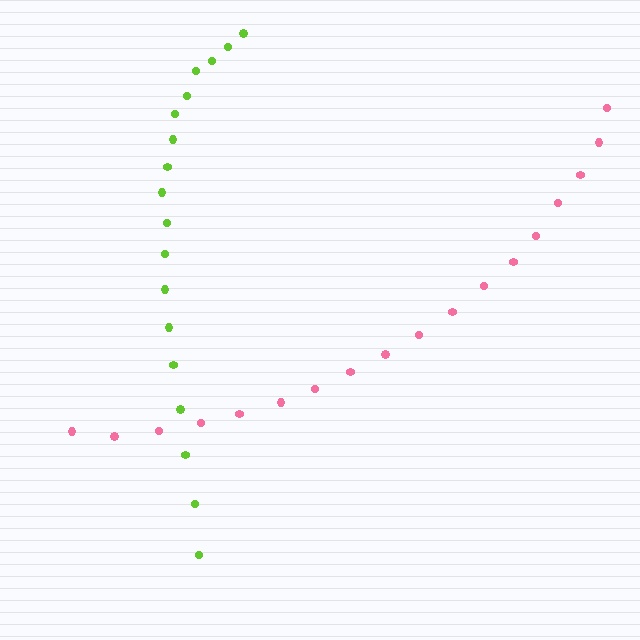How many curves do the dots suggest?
There are 2 distinct paths.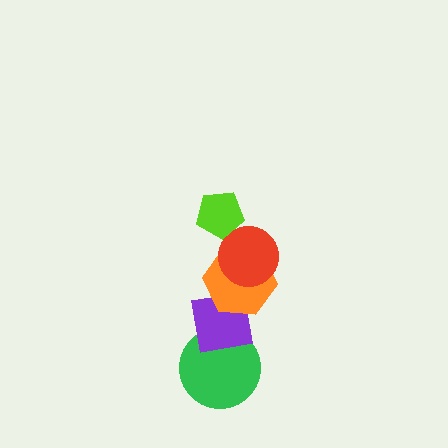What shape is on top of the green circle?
The purple square is on top of the green circle.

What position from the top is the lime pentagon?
The lime pentagon is 1st from the top.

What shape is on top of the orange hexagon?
The red circle is on top of the orange hexagon.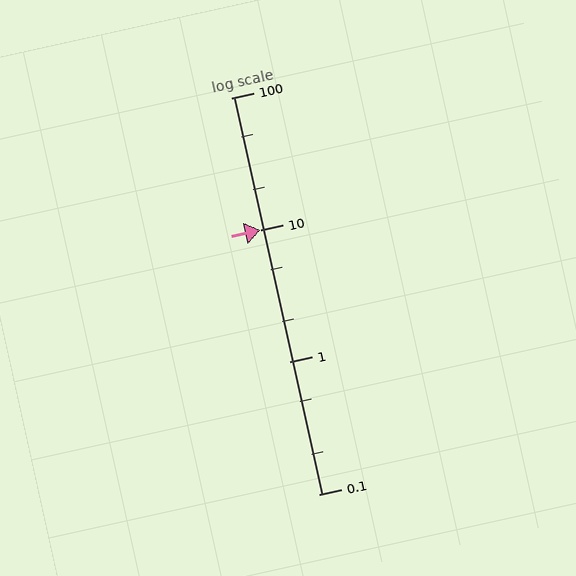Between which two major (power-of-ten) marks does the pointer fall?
The pointer is between 10 and 100.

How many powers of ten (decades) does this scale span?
The scale spans 3 decades, from 0.1 to 100.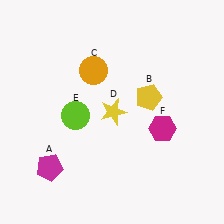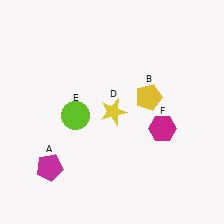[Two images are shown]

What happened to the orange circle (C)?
The orange circle (C) was removed in Image 2. It was in the top-left area of Image 1.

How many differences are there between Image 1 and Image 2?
There is 1 difference between the two images.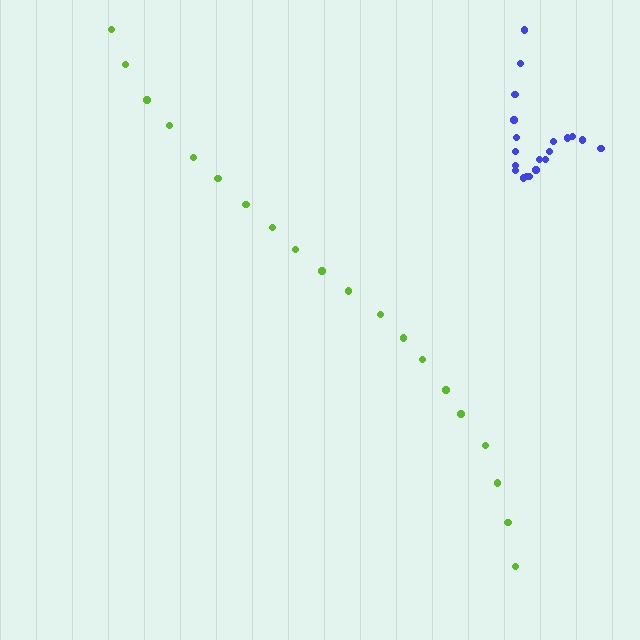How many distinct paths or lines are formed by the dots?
There are 2 distinct paths.